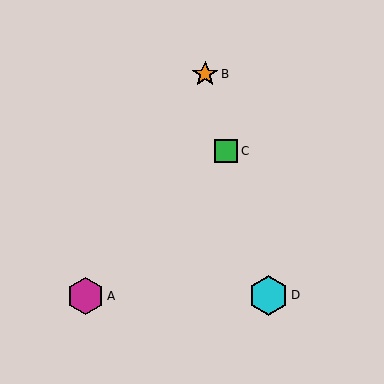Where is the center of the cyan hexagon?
The center of the cyan hexagon is at (269, 295).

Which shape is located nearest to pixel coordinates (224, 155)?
The green square (labeled C) at (226, 151) is nearest to that location.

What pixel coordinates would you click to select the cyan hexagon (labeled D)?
Click at (269, 295) to select the cyan hexagon D.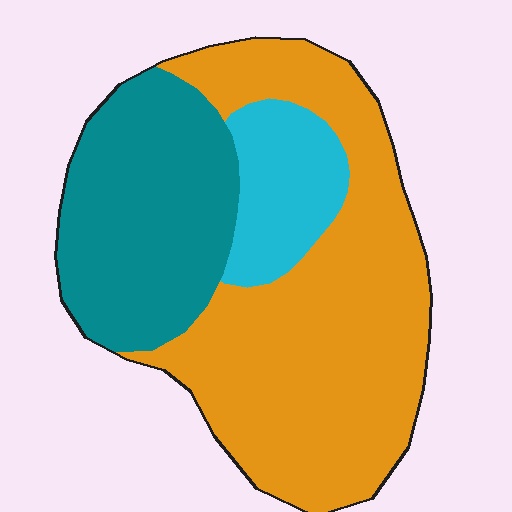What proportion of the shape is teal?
Teal takes up between a sixth and a third of the shape.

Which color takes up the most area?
Orange, at roughly 55%.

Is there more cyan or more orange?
Orange.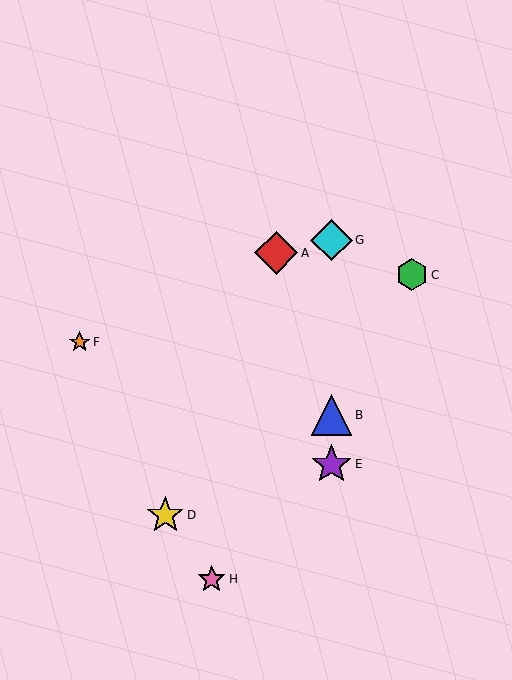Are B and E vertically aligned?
Yes, both are at x≈331.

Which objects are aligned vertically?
Objects B, E, G are aligned vertically.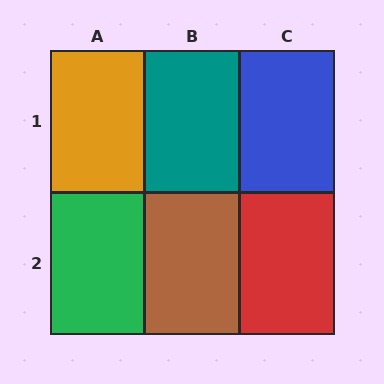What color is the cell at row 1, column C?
Blue.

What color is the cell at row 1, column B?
Teal.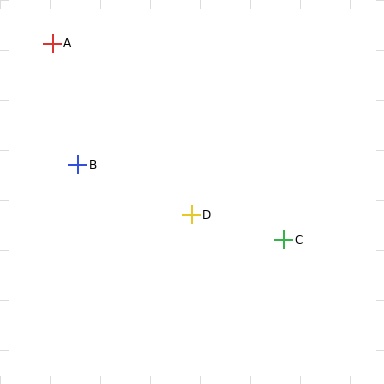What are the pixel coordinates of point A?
Point A is at (52, 43).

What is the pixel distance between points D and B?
The distance between D and B is 124 pixels.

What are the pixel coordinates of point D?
Point D is at (191, 215).